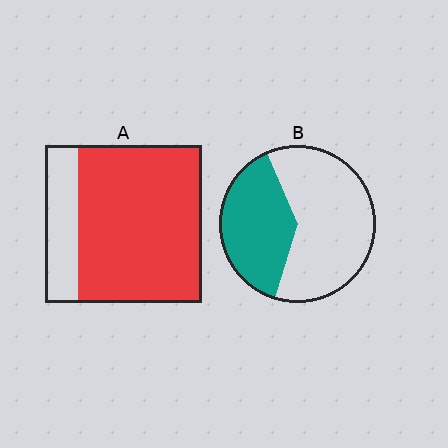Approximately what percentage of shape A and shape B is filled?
A is approximately 80% and B is approximately 40%.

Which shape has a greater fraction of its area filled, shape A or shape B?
Shape A.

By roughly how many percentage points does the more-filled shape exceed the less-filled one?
By roughly 40 percentage points (A over B).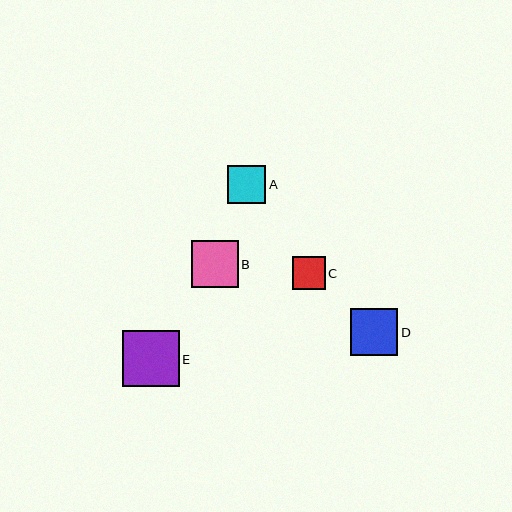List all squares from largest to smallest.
From largest to smallest: E, D, B, A, C.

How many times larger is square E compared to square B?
Square E is approximately 1.2 times the size of square B.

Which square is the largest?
Square E is the largest with a size of approximately 57 pixels.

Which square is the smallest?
Square C is the smallest with a size of approximately 33 pixels.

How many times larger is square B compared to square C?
Square B is approximately 1.4 times the size of square C.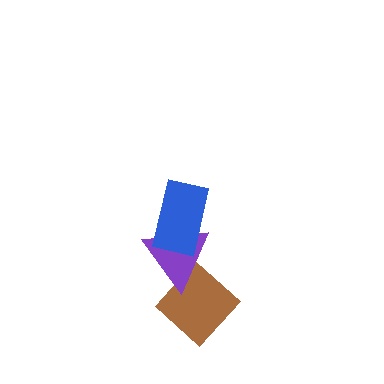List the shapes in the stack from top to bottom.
From top to bottom: the blue rectangle, the purple triangle, the brown diamond.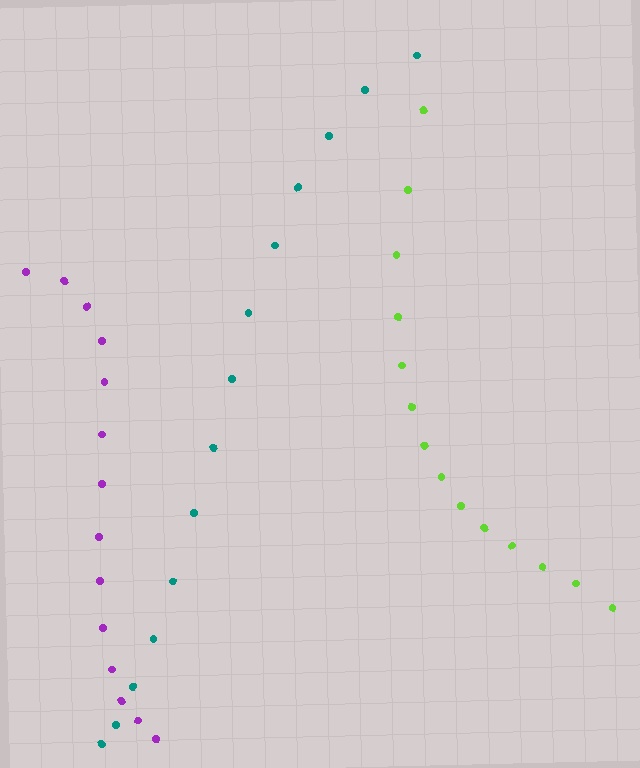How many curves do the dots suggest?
There are 3 distinct paths.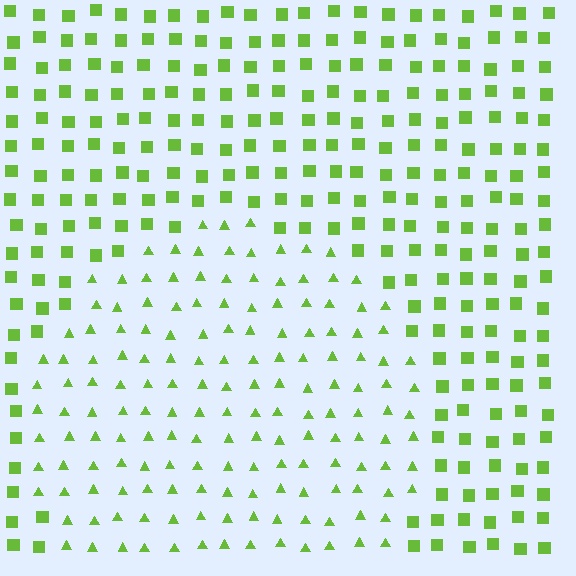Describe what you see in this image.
The image is filled with small lime elements arranged in a uniform grid. A circle-shaped region contains triangles, while the surrounding area contains squares. The boundary is defined purely by the change in element shape.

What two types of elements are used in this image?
The image uses triangles inside the circle region and squares outside it.